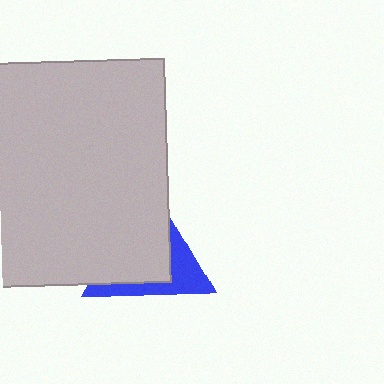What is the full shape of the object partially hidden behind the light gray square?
The partially hidden object is a blue triangle.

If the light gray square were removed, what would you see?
You would see the complete blue triangle.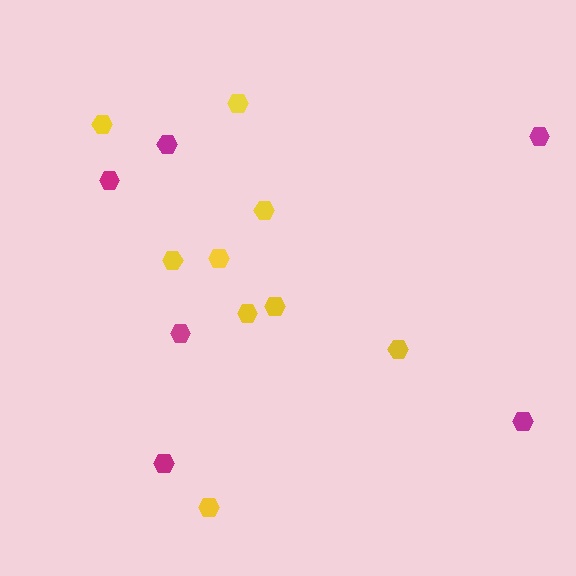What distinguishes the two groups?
There are 2 groups: one group of yellow hexagons (9) and one group of magenta hexagons (6).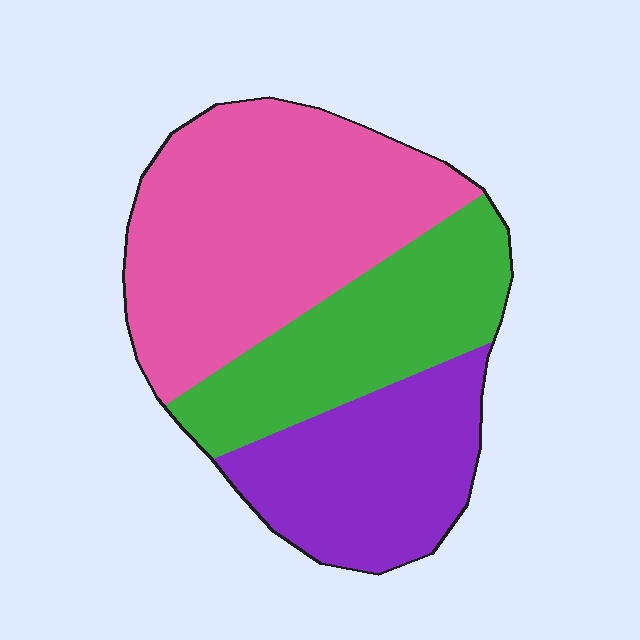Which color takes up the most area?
Pink, at roughly 45%.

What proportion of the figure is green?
Green covers roughly 25% of the figure.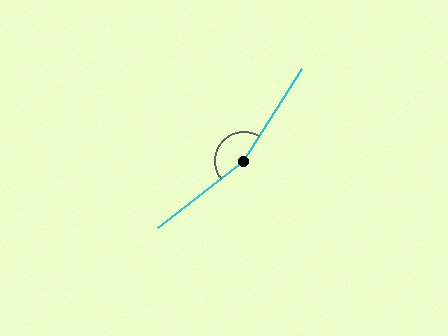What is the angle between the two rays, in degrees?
Approximately 160 degrees.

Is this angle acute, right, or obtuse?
It is obtuse.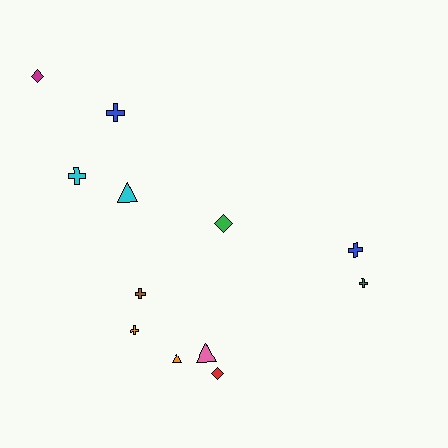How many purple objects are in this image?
There are no purple objects.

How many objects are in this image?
There are 12 objects.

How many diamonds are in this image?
There are 3 diamonds.